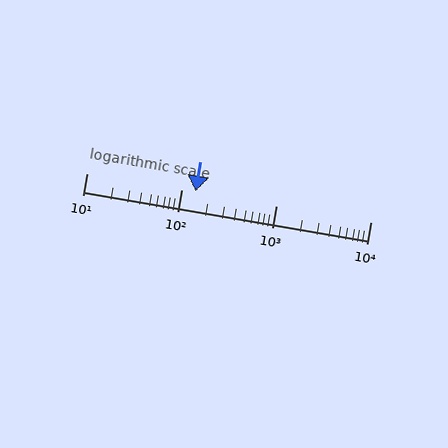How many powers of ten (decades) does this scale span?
The scale spans 3 decades, from 10 to 10000.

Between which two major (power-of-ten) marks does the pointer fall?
The pointer is between 100 and 1000.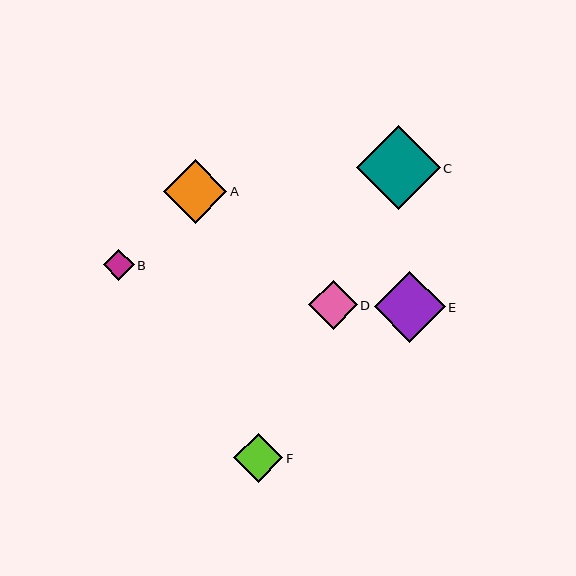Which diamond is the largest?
Diamond C is the largest with a size of approximately 84 pixels.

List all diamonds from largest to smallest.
From largest to smallest: C, E, A, F, D, B.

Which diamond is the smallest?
Diamond B is the smallest with a size of approximately 31 pixels.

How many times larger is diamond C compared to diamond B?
Diamond C is approximately 2.7 times the size of diamond B.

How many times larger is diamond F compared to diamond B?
Diamond F is approximately 1.6 times the size of diamond B.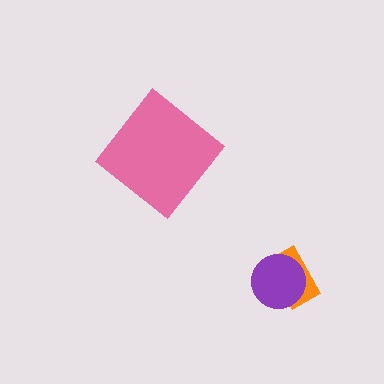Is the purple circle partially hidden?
No, no other shape covers it.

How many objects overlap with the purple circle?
1 object overlaps with the purple circle.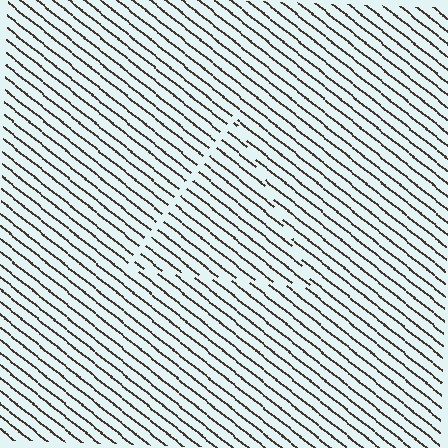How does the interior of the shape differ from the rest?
The interior of the shape contains the same grating, shifted by half a period — the contour is defined by the phase discontinuity where line-ends from the inner and outer gratings abut.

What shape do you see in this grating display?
An illusory triangle. The interior of the shape contains the same grating, shifted by half a period — the contour is defined by the phase discontinuity where line-ends from the inner and outer gratings abut.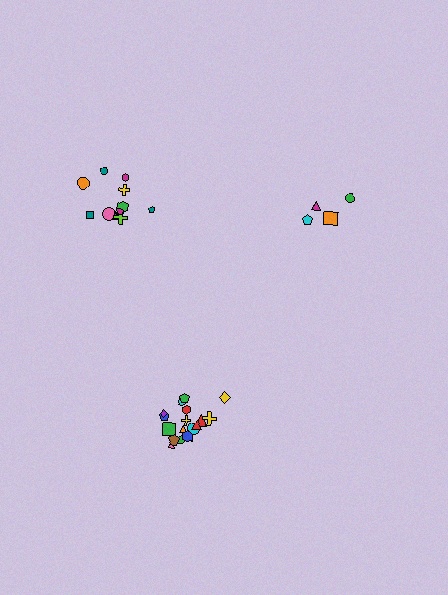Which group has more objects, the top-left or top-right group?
The top-left group.